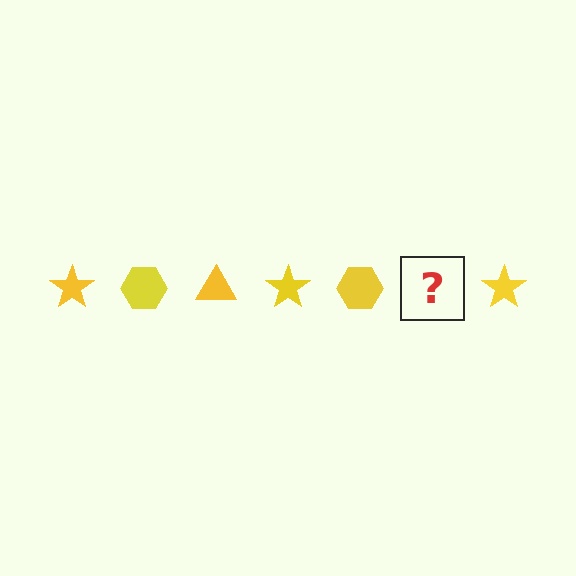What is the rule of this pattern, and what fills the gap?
The rule is that the pattern cycles through star, hexagon, triangle shapes in yellow. The gap should be filled with a yellow triangle.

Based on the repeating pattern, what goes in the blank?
The blank should be a yellow triangle.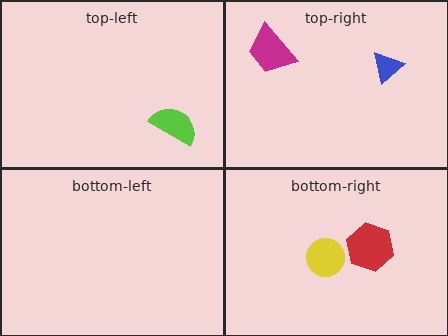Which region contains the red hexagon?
The bottom-right region.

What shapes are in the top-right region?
The blue triangle, the magenta trapezoid.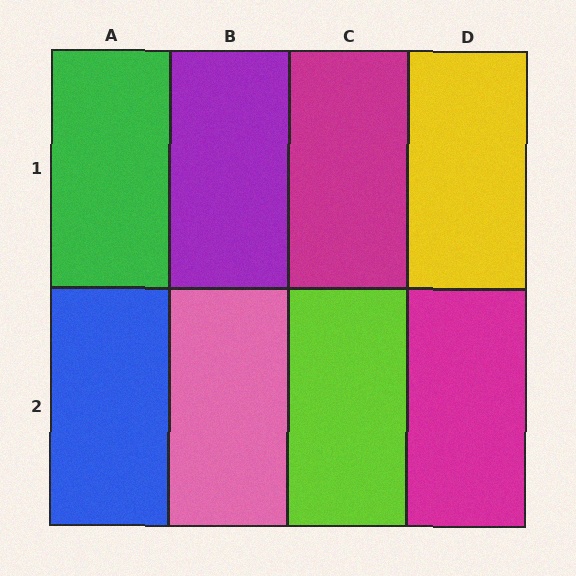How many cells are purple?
1 cell is purple.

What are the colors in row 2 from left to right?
Blue, pink, lime, magenta.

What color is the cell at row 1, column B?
Purple.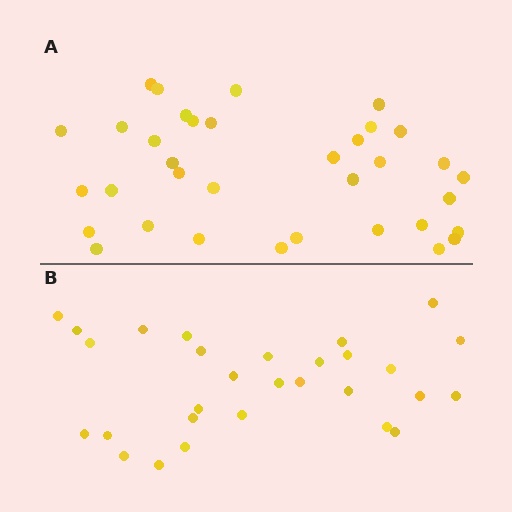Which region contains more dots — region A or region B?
Region A (the top region) has more dots.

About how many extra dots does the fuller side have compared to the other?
Region A has about 6 more dots than region B.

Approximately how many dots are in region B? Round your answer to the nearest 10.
About 30 dots. (The exact count is 29, which rounds to 30.)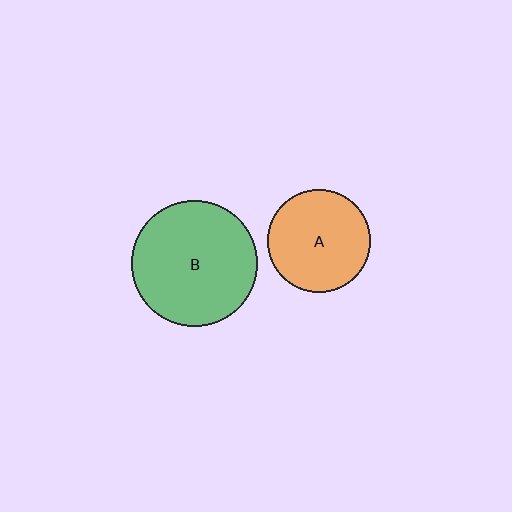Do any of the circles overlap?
No, none of the circles overlap.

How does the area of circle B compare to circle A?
Approximately 1.5 times.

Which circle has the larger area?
Circle B (green).